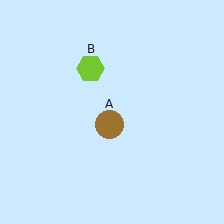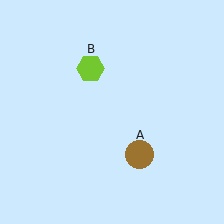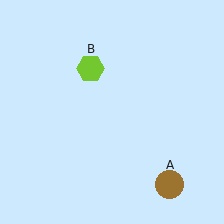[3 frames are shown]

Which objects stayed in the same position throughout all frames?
Lime hexagon (object B) remained stationary.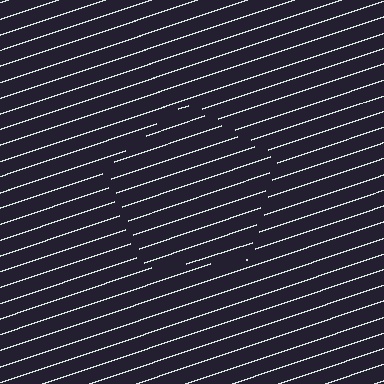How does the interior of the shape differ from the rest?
The interior of the shape contains the same grating, shifted by half a period — the contour is defined by the phase discontinuity where line-ends from the inner and outer gratings abut.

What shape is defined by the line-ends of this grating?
An illusory pentagon. The interior of the shape contains the same grating, shifted by half a period — the contour is defined by the phase discontinuity where line-ends from the inner and outer gratings abut.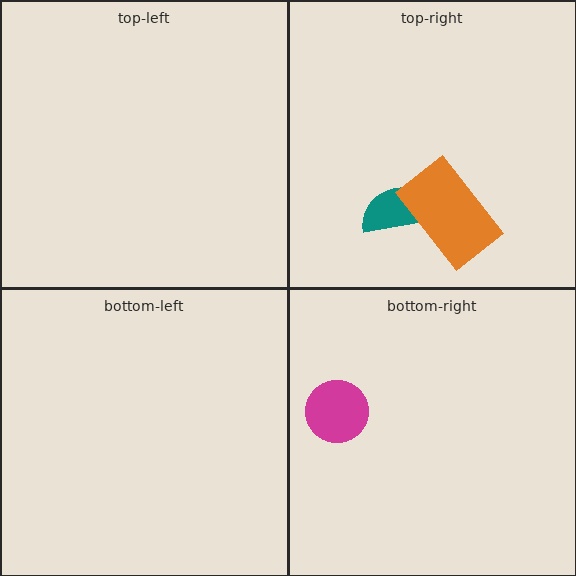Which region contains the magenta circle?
The bottom-right region.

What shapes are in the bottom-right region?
The magenta circle.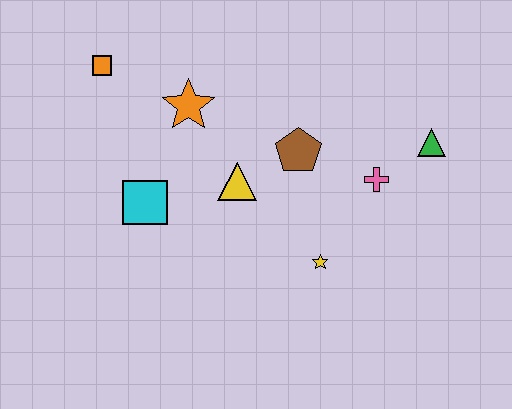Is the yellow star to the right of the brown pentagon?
Yes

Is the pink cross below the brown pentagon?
Yes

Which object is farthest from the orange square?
The green triangle is farthest from the orange square.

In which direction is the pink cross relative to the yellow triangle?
The pink cross is to the right of the yellow triangle.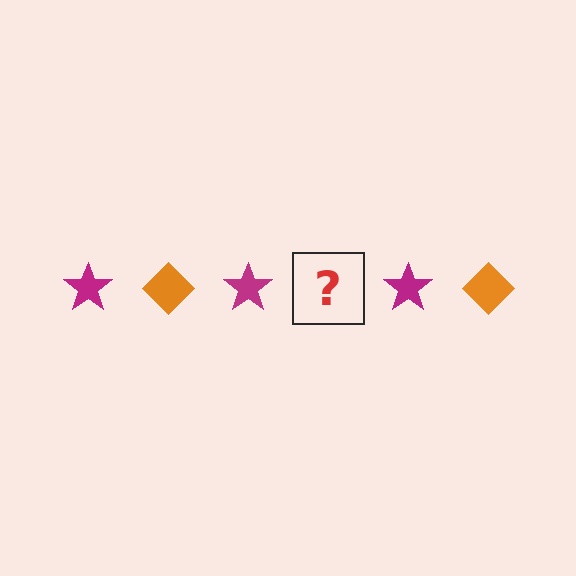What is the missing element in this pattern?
The missing element is an orange diamond.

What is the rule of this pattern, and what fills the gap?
The rule is that the pattern alternates between magenta star and orange diamond. The gap should be filled with an orange diamond.